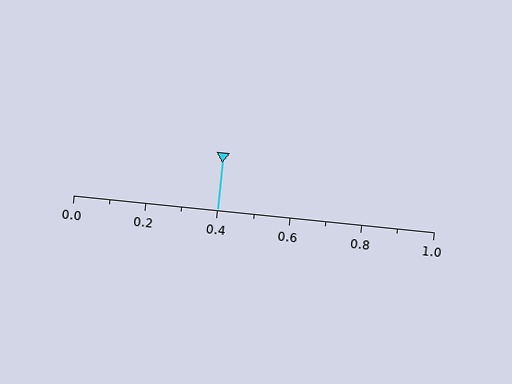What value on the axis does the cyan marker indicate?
The marker indicates approximately 0.4.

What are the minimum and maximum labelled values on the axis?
The axis runs from 0.0 to 1.0.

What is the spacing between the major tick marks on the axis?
The major ticks are spaced 0.2 apart.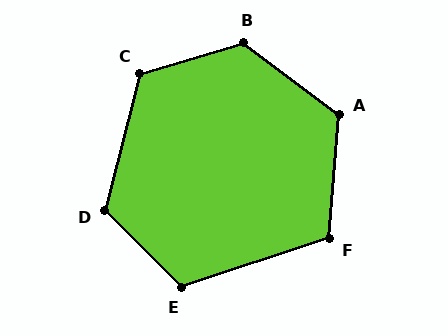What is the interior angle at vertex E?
Approximately 117 degrees (obtuse).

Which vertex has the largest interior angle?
B, at approximately 127 degrees.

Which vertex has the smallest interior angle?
F, at approximately 113 degrees.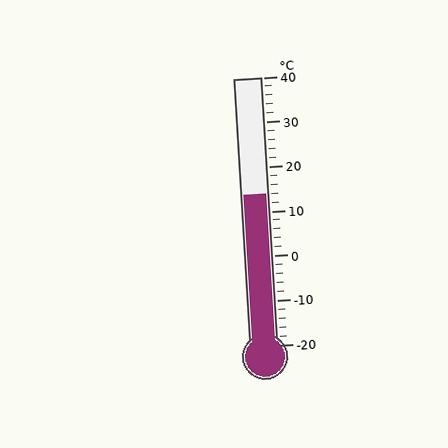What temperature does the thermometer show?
The thermometer shows approximately 14°C.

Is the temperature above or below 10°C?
The temperature is above 10°C.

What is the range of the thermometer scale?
The thermometer scale ranges from -20°C to 40°C.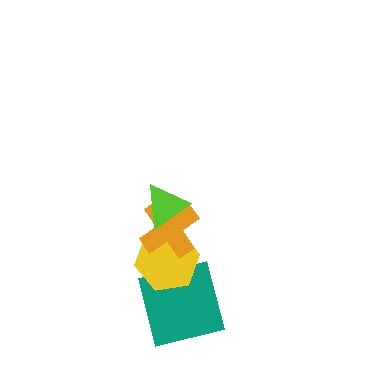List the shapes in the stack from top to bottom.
From top to bottom: the lime triangle, the orange cross, the yellow hexagon, the teal square.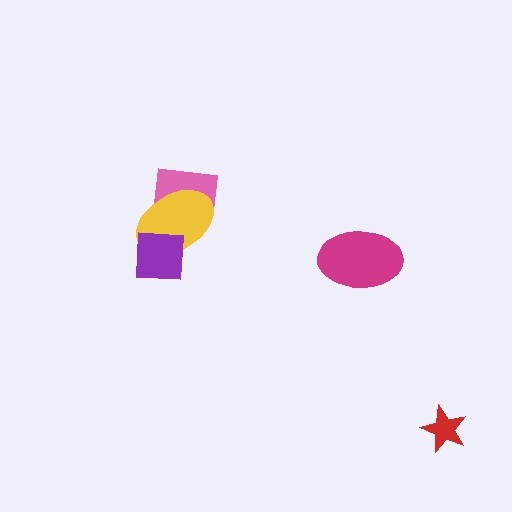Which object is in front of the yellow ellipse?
The purple square is in front of the yellow ellipse.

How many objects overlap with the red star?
0 objects overlap with the red star.